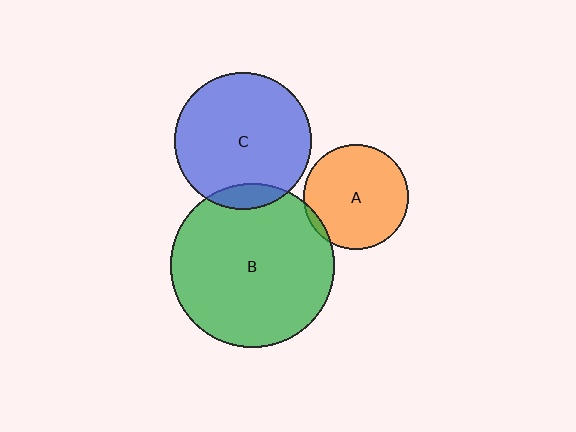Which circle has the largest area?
Circle B (green).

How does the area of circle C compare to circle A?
Approximately 1.7 times.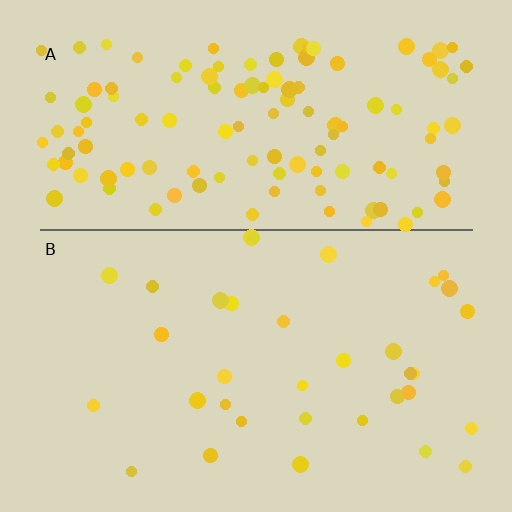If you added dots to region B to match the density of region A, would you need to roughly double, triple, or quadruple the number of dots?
Approximately triple.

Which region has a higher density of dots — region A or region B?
A (the top).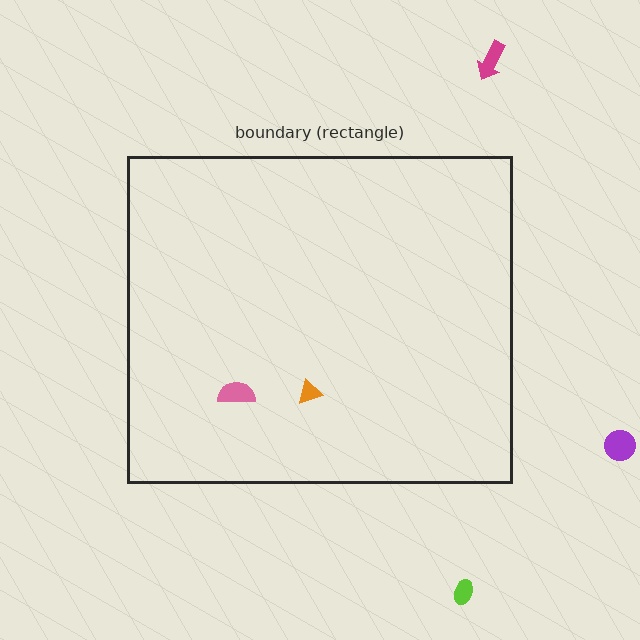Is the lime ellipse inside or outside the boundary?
Outside.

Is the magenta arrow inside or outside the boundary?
Outside.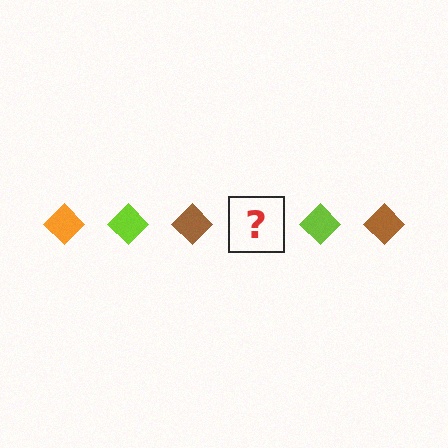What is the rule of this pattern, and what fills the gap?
The rule is that the pattern cycles through orange, lime, brown diamonds. The gap should be filled with an orange diamond.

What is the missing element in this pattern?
The missing element is an orange diamond.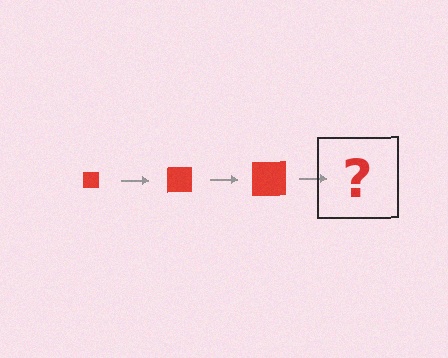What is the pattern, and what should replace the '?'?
The pattern is that the square gets progressively larger each step. The '?' should be a red square, larger than the previous one.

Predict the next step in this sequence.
The next step is a red square, larger than the previous one.